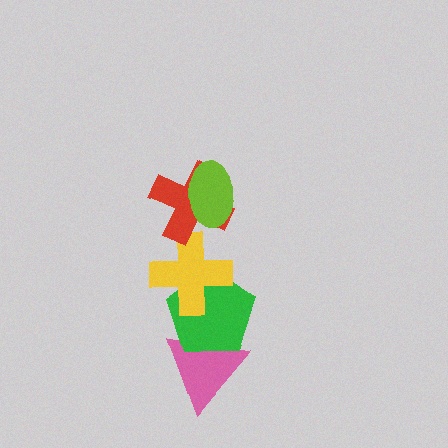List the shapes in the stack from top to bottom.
From top to bottom: the lime ellipse, the red cross, the yellow cross, the green pentagon, the pink triangle.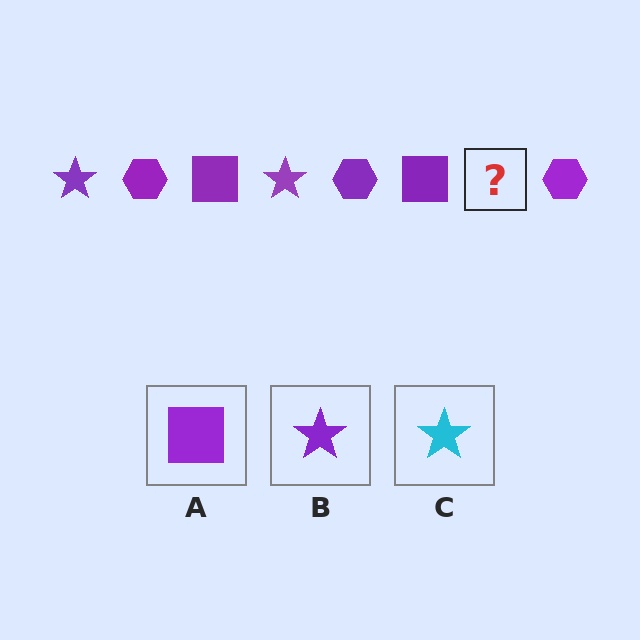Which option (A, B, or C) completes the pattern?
B.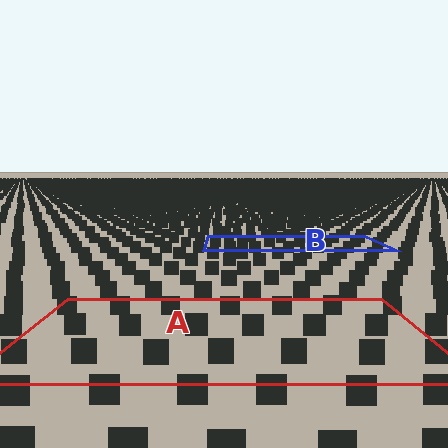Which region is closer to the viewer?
Region A is closer. The texture elements there are larger and more spread out.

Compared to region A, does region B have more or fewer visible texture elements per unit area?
Region B has more texture elements per unit area — they are packed more densely because it is farther away.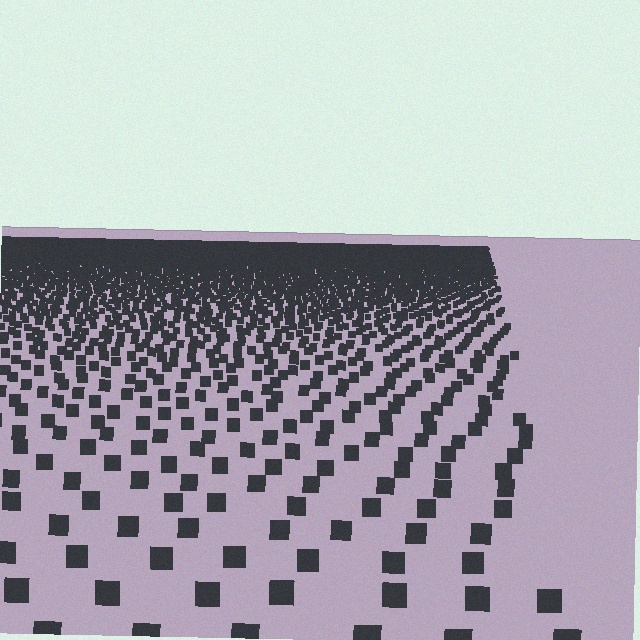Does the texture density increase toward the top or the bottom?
Density increases toward the top.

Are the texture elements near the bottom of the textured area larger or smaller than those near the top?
Larger. Near the bottom, elements are closer to the viewer and appear at a bigger on-screen size.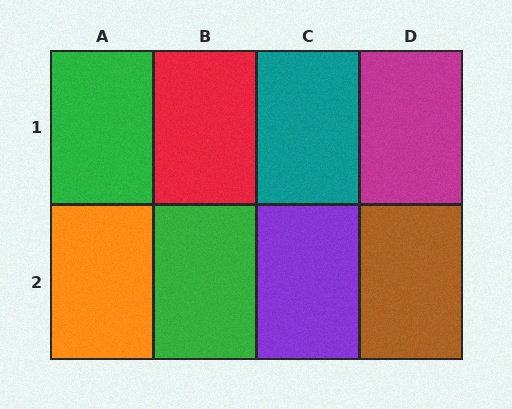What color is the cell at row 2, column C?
Purple.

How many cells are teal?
1 cell is teal.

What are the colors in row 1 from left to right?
Green, red, teal, magenta.